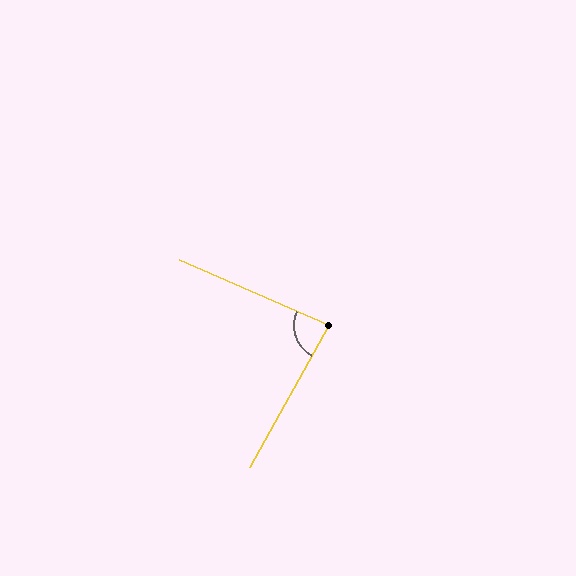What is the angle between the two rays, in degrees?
Approximately 85 degrees.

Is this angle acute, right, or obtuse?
It is acute.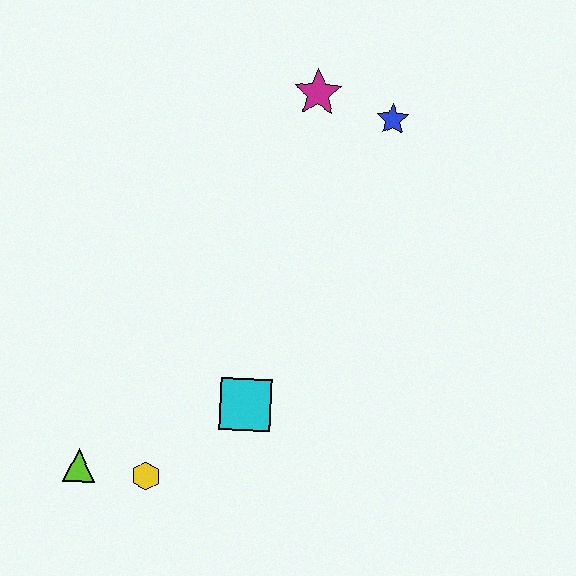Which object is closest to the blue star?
The magenta star is closest to the blue star.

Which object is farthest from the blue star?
The lime triangle is farthest from the blue star.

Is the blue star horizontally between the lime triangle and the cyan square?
No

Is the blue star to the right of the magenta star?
Yes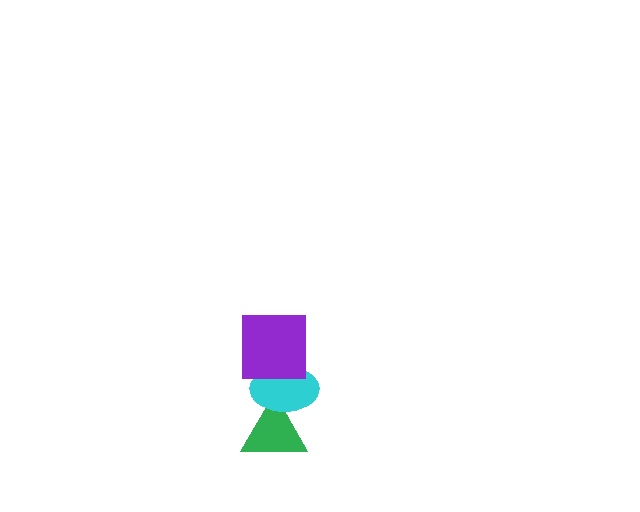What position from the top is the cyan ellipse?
The cyan ellipse is 2nd from the top.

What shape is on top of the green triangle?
The cyan ellipse is on top of the green triangle.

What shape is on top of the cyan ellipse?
The purple square is on top of the cyan ellipse.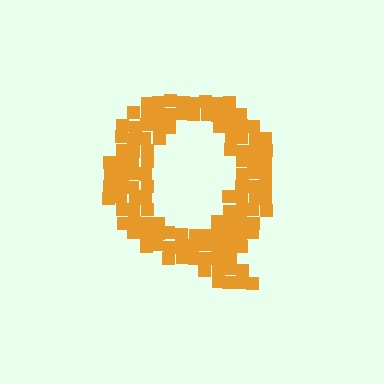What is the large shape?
The large shape is the letter Q.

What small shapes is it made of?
It is made of small squares.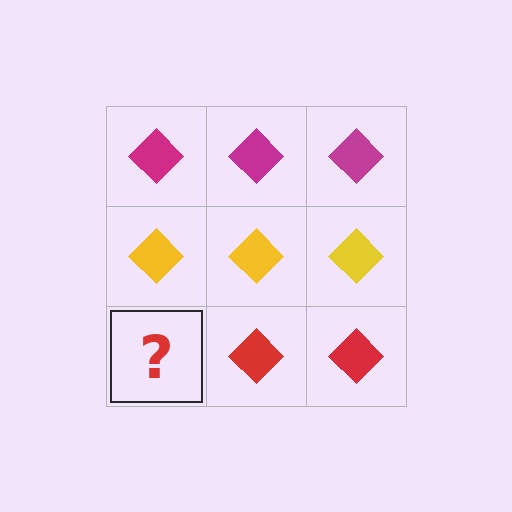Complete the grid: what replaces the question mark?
The question mark should be replaced with a red diamond.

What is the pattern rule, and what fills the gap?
The rule is that each row has a consistent color. The gap should be filled with a red diamond.